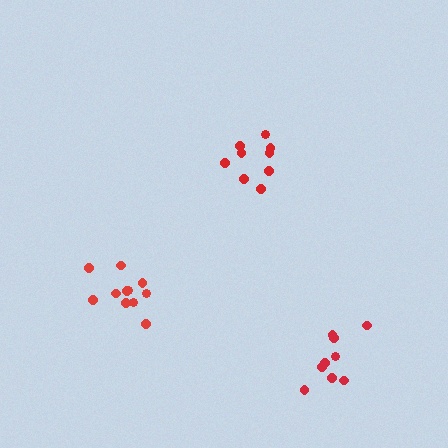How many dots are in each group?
Group 1: 9 dots, Group 2: 9 dots, Group 3: 11 dots (29 total).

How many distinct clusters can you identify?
There are 3 distinct clusters.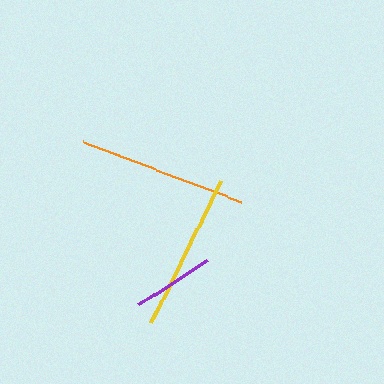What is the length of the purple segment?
The purple segment is approximately 82 pixels long.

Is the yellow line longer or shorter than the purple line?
The yellow line is longer than the purple line.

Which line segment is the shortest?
The purple line is the shortest at approximately 82 pixels.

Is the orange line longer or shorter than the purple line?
The orange line is longer than the purple line.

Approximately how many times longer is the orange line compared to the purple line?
The orange line is approximately 2.1 times the length of the purple line.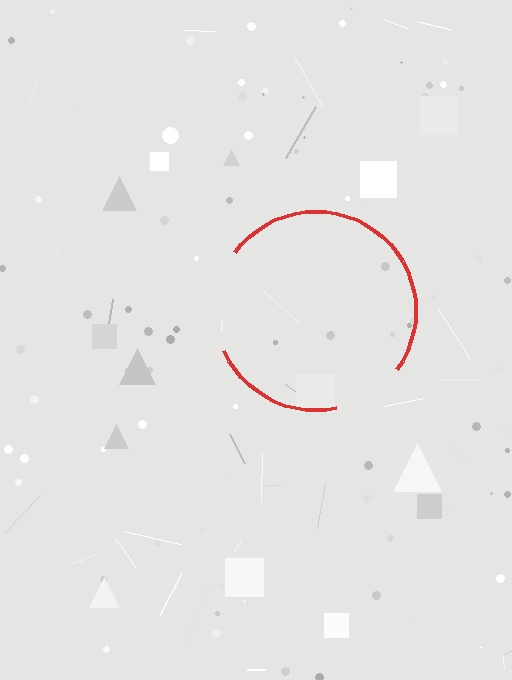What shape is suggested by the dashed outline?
The dashed outline suggests a circle.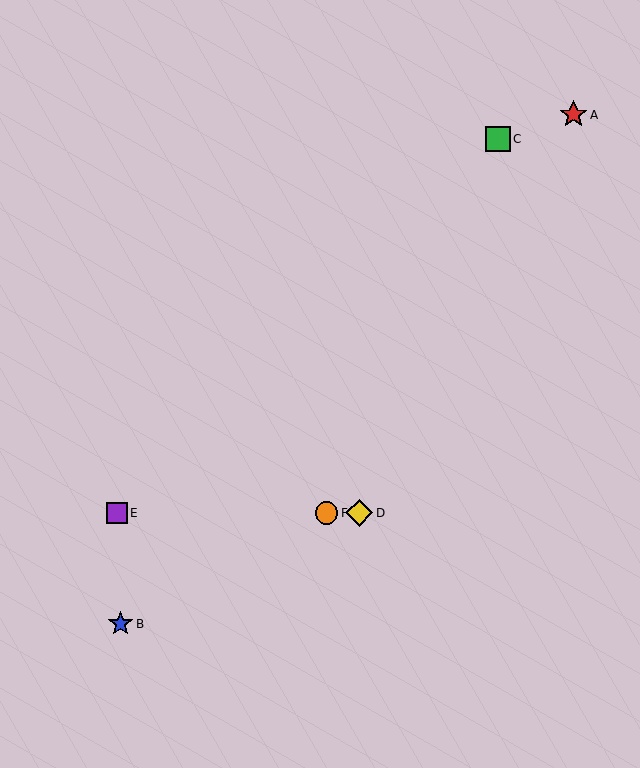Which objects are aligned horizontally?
Objects D, E, F are aligned horizontally.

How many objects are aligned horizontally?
3 objects (D, E, F) are aligned horizontally.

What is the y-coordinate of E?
Object E is at y≈513.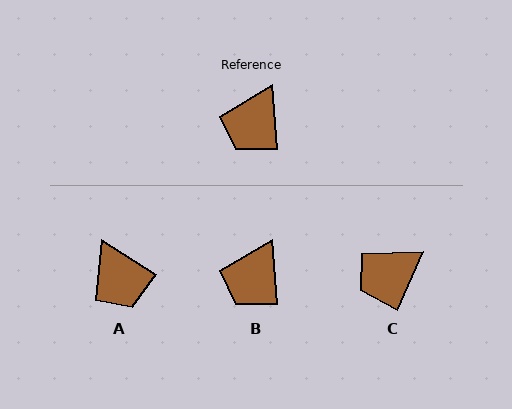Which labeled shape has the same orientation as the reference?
B.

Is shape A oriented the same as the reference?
No, it is off by about 54 degrees.